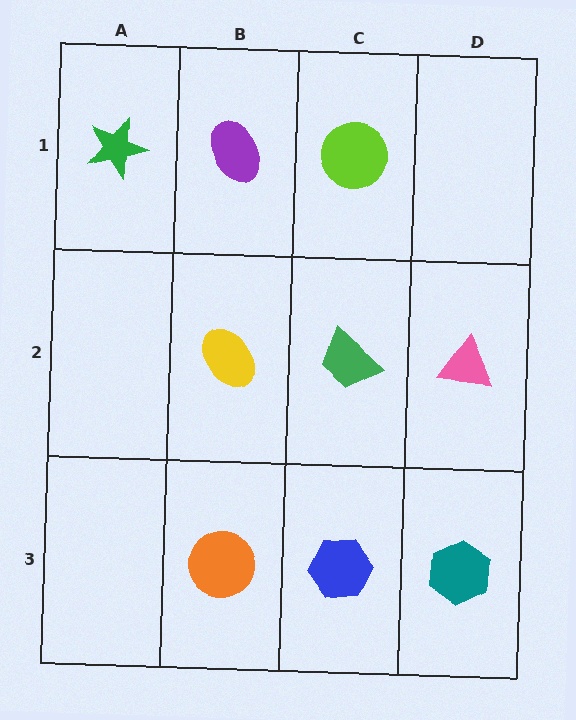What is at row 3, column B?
An orange circle.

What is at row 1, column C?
A lime circle.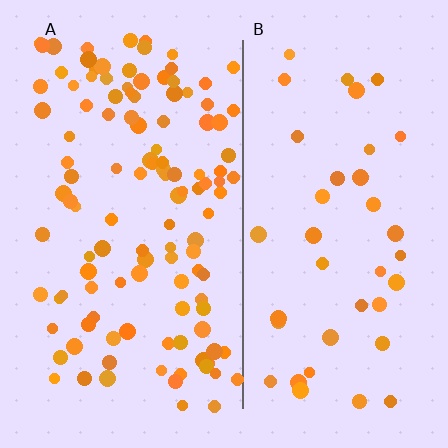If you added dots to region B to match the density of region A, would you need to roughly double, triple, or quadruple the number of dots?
Approximately triple.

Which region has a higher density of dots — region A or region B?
A (the left).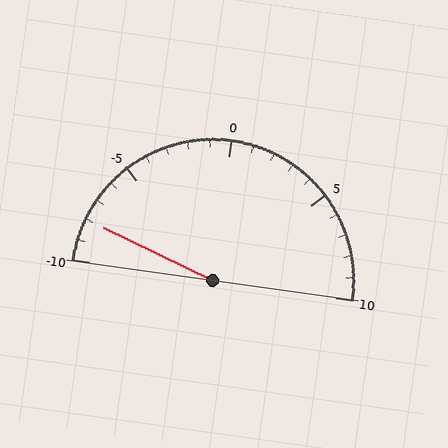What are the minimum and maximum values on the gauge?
The gauge ranges from -10 to 10.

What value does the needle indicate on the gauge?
The needle indicates approximately -8.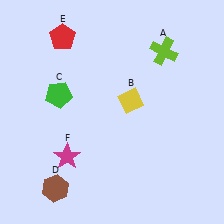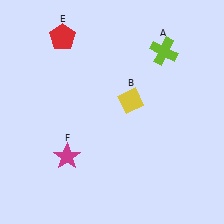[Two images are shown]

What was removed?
The brown hexagon (D), the green pentagon (C) were removed in Image 2.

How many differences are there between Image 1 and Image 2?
There are 2 differences between the two images.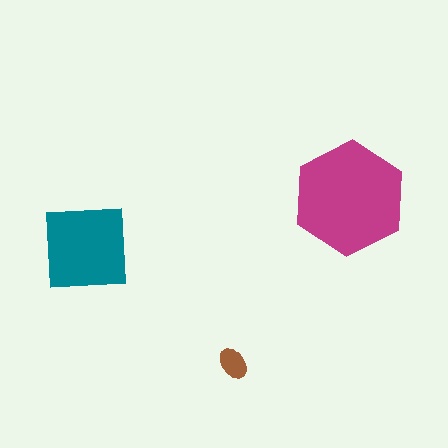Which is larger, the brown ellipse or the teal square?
The teal square.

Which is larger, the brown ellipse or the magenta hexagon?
The magenta hexagon.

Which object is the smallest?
The brown ellipse.